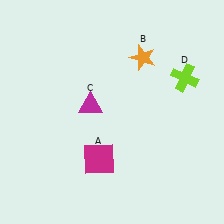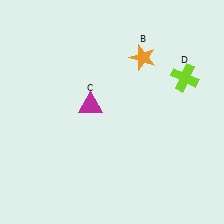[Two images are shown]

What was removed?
The magenta square (A) was removed in Image 2.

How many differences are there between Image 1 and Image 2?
There is 1 difference between the two images.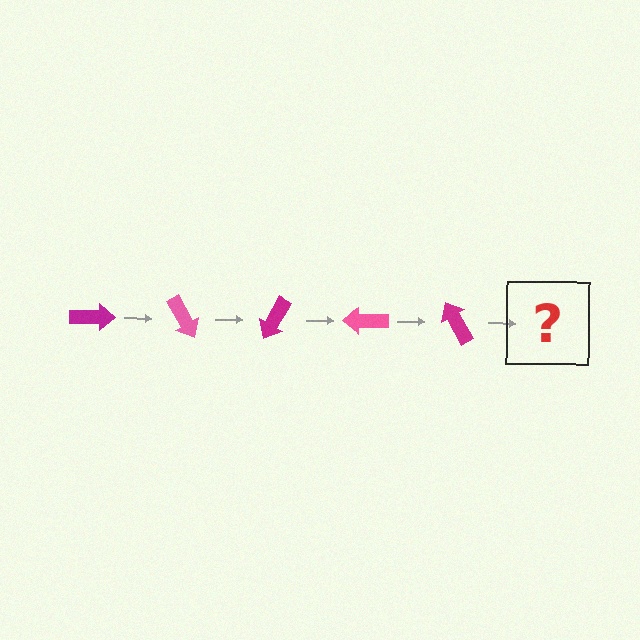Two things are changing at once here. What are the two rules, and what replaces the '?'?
The two rules are that it rotates 60 degrees each step and the color cycles through magenta and pink. The '?' should be a pink arrow, rotated 300 degrees from the start.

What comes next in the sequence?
The next element should be a pink arrow, rotated 300 degrees from the start.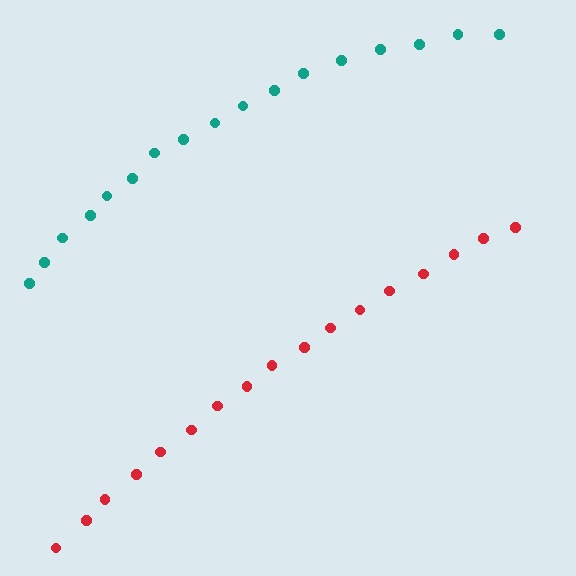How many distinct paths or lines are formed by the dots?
There are 2 distinct paths.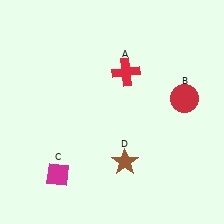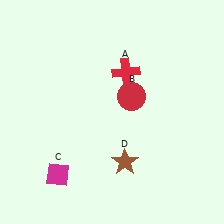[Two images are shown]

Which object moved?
The red circle (B) moved left.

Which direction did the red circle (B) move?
The red circle (B) moved left.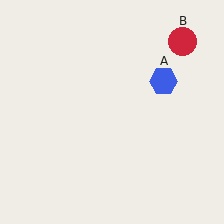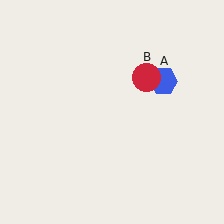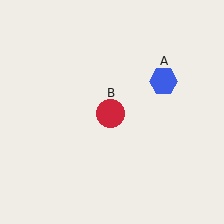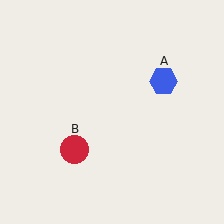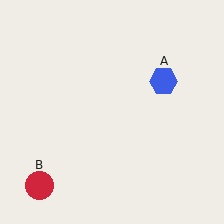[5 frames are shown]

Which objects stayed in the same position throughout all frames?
Blue hexagon (object A) remained stationary.